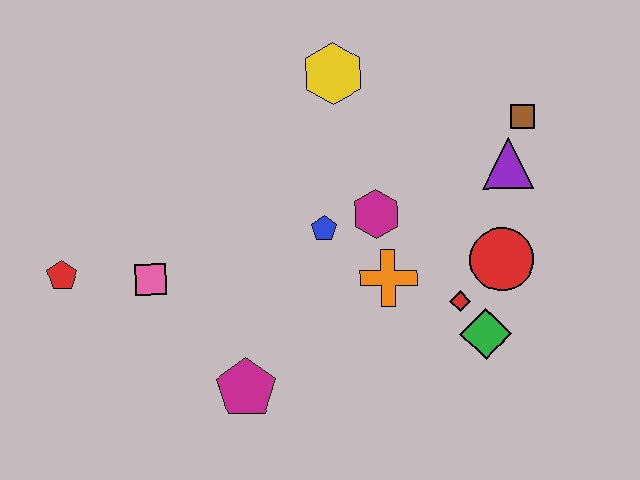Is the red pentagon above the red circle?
No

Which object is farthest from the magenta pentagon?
The brown square is farthest from the magenta pentagon.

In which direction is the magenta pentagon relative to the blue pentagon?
The magenta pentagon is below the blue pentagon.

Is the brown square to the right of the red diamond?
Yes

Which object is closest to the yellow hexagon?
The magenta hexagon is closest to the yellow hexagon.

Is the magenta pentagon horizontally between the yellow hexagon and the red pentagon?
Yes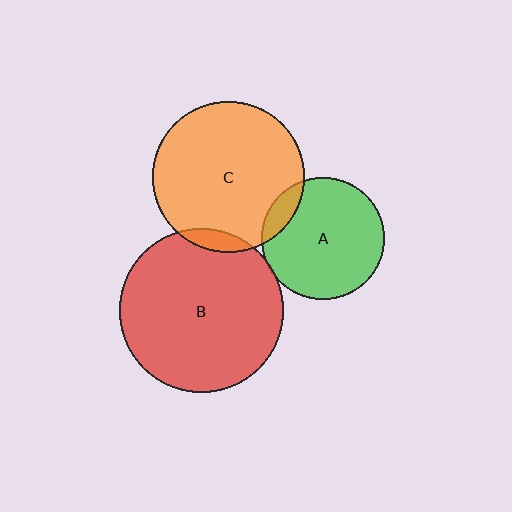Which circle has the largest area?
Circle B (red).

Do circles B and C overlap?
Yes.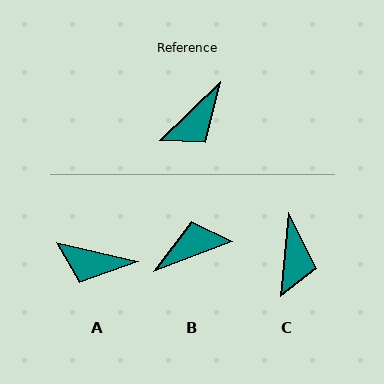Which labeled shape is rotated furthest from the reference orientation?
B, about 157 degrees away.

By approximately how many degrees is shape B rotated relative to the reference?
Approximately 157 degrees counter-clockwise.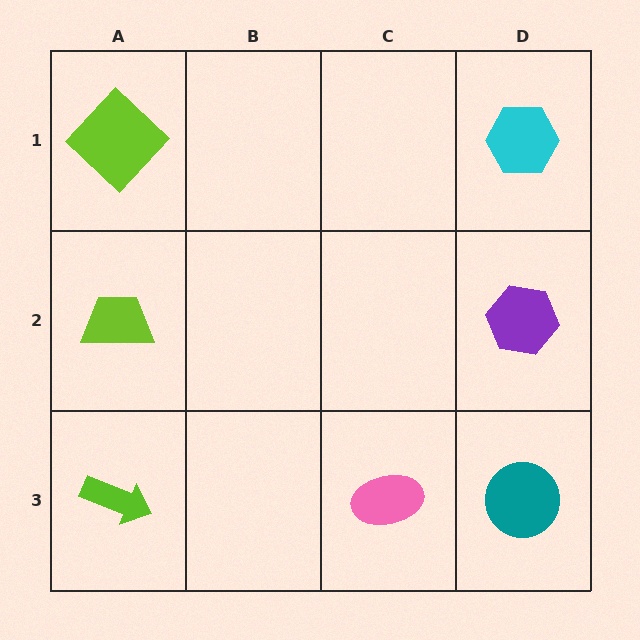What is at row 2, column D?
A purple hexagon.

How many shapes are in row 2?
2 shapes.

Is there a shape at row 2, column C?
No, that cell is empty.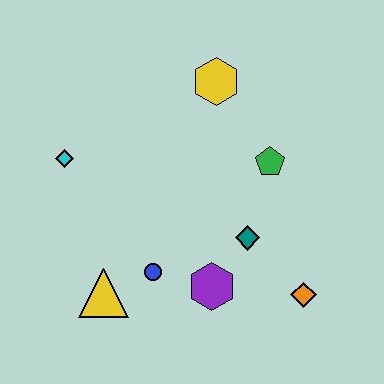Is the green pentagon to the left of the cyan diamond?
No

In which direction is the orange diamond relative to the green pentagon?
The orange diamond is below the green pentagon.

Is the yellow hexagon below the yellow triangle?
No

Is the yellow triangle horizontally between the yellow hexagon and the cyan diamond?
Yes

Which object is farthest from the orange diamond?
The cyan diamond is farthest from the orange diamond.